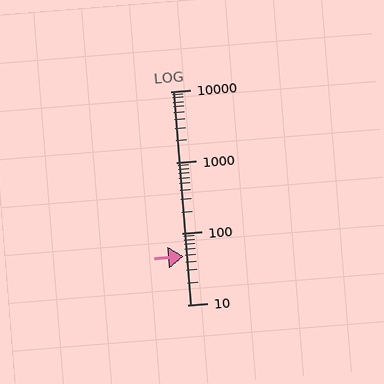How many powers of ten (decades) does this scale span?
The scale spans 3 decades, from 10 to 10000.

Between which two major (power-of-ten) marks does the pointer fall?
The pointer is between 10 and 100.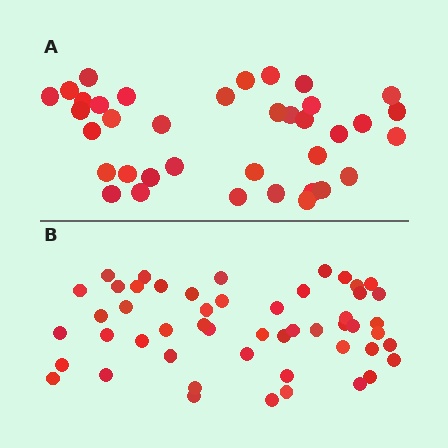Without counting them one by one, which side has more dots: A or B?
Region B (the bottom region) has more dots.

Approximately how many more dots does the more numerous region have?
Region B has approximately 15 more dots than region A.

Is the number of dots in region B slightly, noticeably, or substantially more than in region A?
Region B has noticeably more, but not dramatically so. The ratio is roughly 1.4 to 1.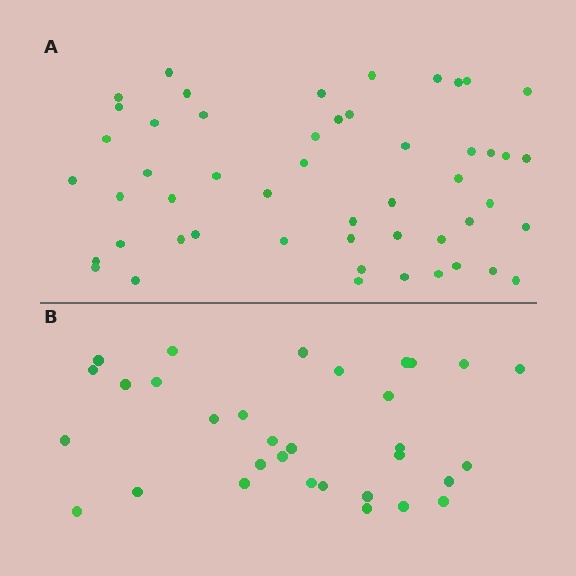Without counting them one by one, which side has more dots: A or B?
Region A (the top region) has more dots.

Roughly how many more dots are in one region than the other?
Region A has approximately 20 more dots than region B.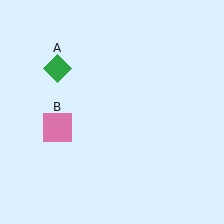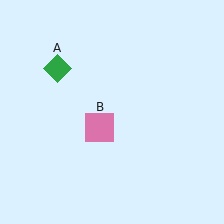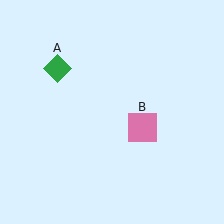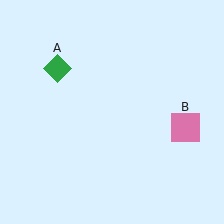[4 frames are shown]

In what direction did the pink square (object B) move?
The pink square (object B) moved right.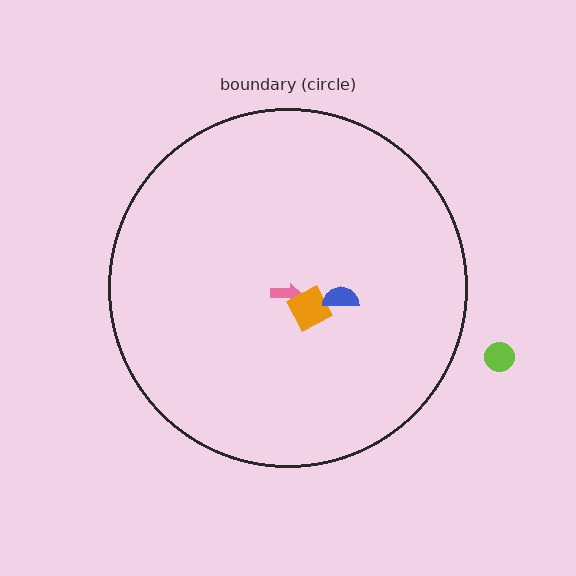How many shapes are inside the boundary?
3 inside, 1 outside.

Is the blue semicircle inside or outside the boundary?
Inside.